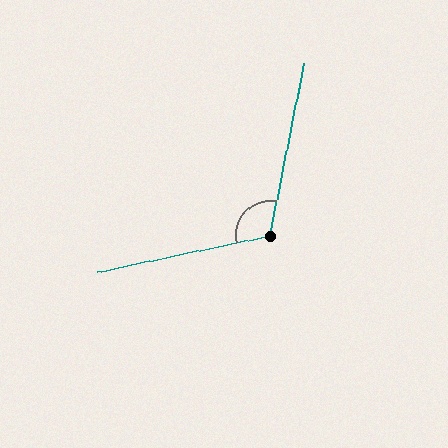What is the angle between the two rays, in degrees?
Approximately 113 degrees.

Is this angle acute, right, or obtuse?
It is obtuse.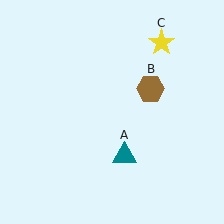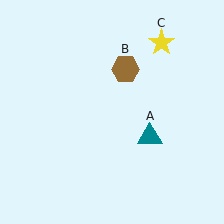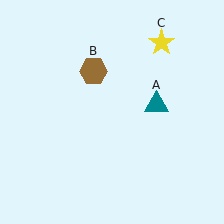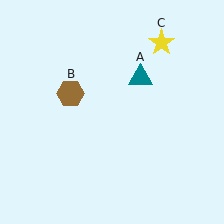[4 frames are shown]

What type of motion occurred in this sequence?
The teal triangle (object A), brown hexagon (object B) rotated counterclockwise around the center of the scene.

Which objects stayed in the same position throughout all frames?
Yellow star (object C) remained stationary.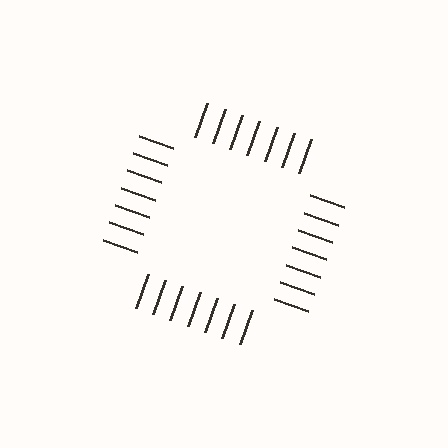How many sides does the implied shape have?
4 sides — the line-ends trace a square.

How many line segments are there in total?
28 — 7 along each of the 4 edges.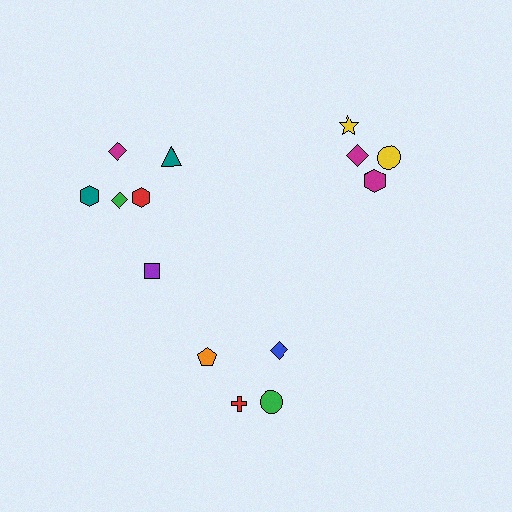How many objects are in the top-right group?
There are 4 objects.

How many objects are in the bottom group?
There are 4 objects.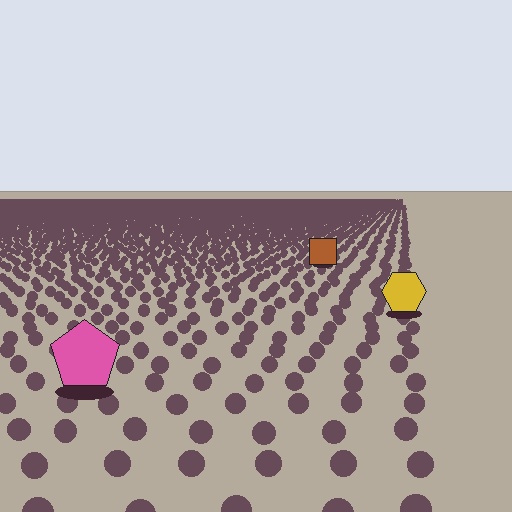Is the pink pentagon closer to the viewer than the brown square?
Yes. The pink pentagon is closer — you can tell from the texture gradient: the ground texture is coarser near it.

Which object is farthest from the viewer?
The brown square is farthest from the viewer. It appears smaller and the ground texture around it is denser.